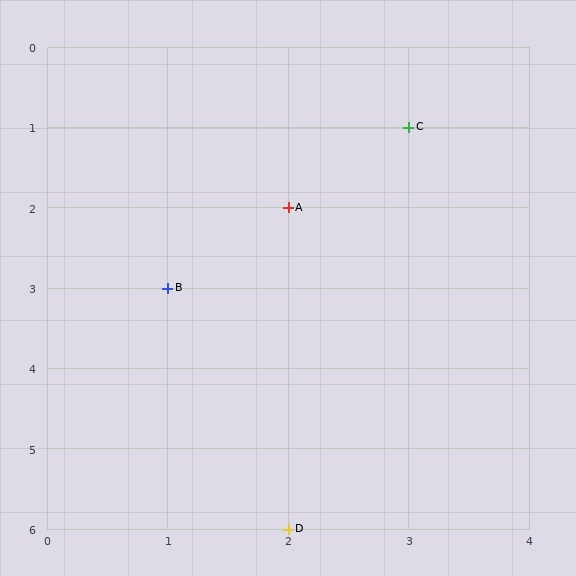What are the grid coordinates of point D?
Point D is at grid coordinates (2, 6).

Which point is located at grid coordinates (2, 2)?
Point A is at (2, 2).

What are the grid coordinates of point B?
Point B is at grid coordinates (1, 3).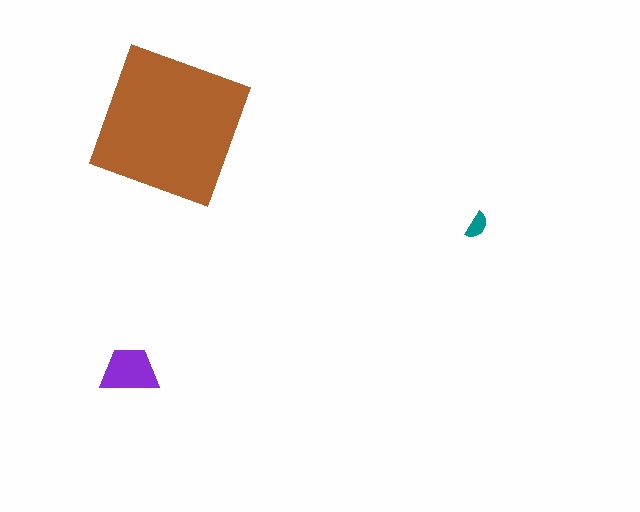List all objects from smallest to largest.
The teal semicircle, the purple trapezoid, the brown square.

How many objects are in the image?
There are 3 objects in the image.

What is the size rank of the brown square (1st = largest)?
1st.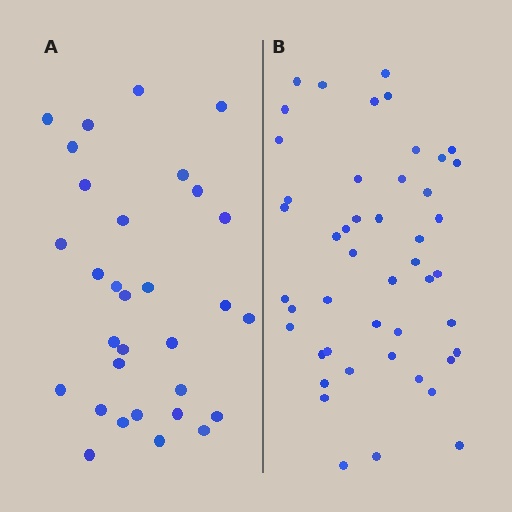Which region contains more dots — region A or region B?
Region B (the right region) has more dots.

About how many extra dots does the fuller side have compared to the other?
Region B has approximately 15 more dots than region A.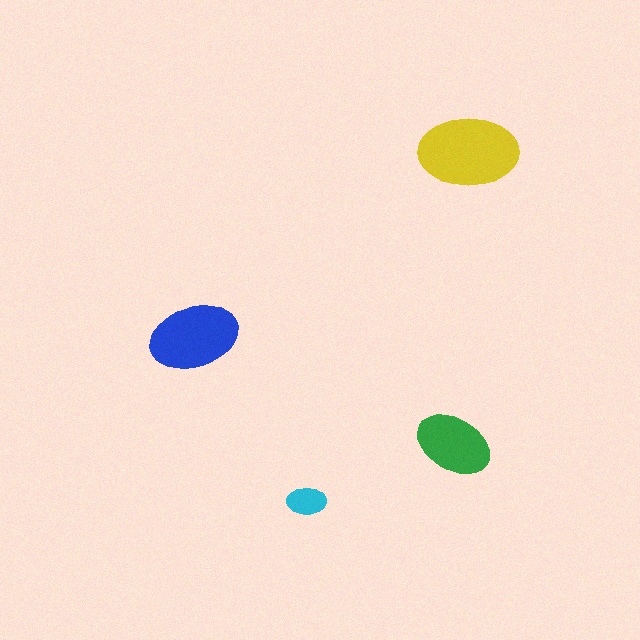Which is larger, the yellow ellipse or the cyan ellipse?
The yellow one.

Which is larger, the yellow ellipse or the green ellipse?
The yellow one.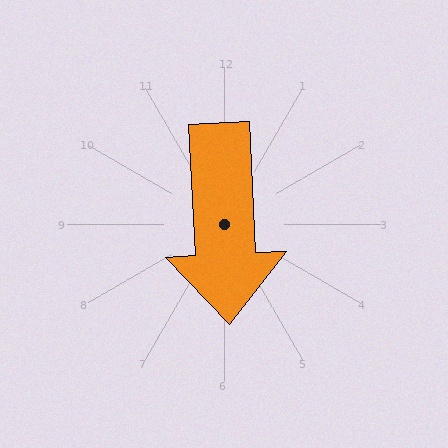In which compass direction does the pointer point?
South.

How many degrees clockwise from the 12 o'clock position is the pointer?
Approximately 177 degrees.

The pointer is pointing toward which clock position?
Roughly 6 o'clock.